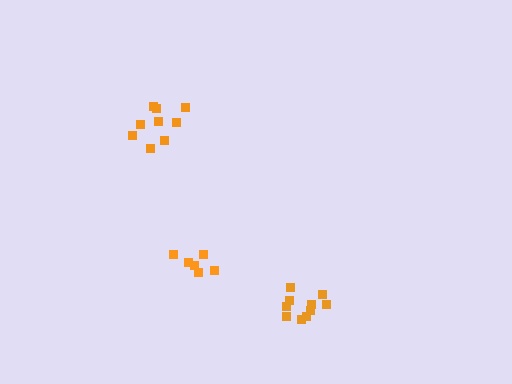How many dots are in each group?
Group 1: 6 dots, Group 2: 9 dots, Group 3: 10 dots (25 total).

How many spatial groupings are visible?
There are 3 spatial groupings.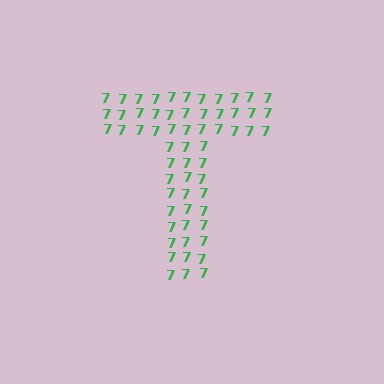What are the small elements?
The small elements are digit 7's.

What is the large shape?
The large shape is the letter T.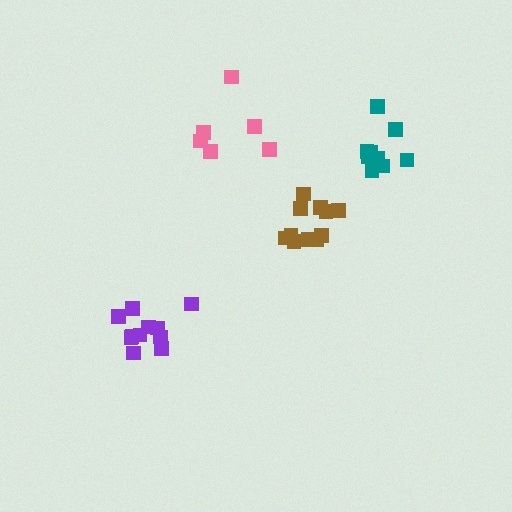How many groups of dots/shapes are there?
There are 4 groups.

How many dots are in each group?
Group 1: 9 dots, Group 2: 11 dots, Group 3: 6 dots, Group 4: 11 dots (37 total).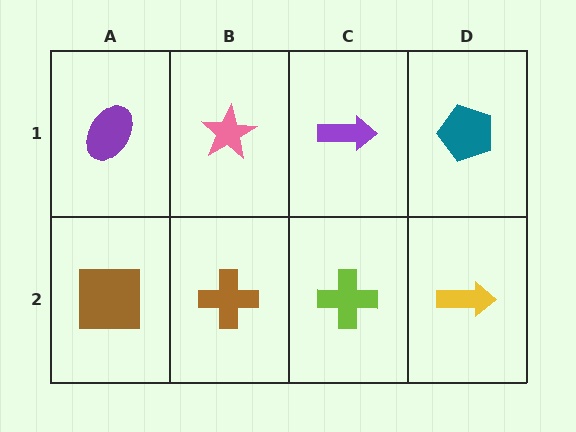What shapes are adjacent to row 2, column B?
A pink star (row 1, column B), a brown square (row 2, column A), a lime cross (row 2, column C).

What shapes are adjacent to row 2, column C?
A purple arrow (row 1, column C), a brown cross (row 2, column B), a yellow arrow (row 2, column D).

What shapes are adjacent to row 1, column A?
A brown square (row 2, column A), a pink star (row 1, column B).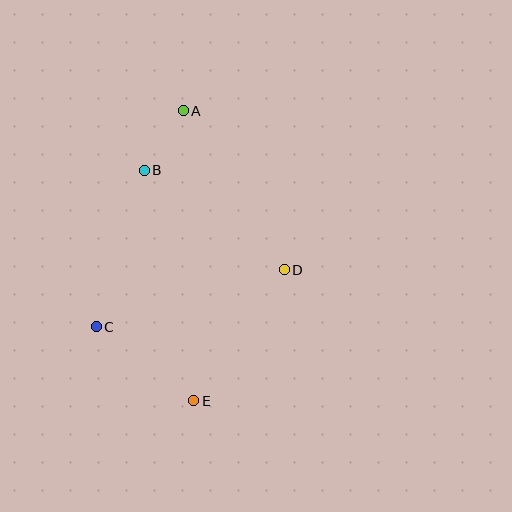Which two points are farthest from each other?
Points A and E are farthest from each other.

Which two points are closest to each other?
Points A and B are closest to each other.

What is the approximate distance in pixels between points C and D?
The distance between C and D is approximately 196 pixels.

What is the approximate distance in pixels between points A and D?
The distance between A and D is approximately 189 pixels.